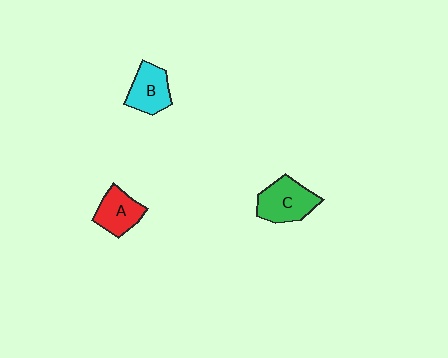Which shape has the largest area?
Shape C (green).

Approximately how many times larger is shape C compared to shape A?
Approximately 1.2 times.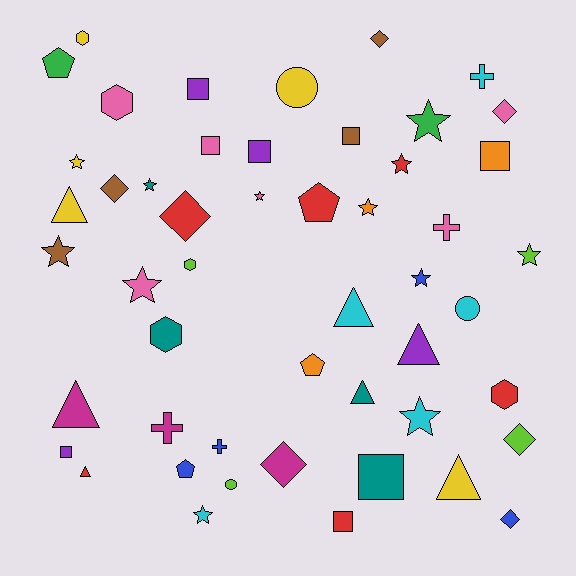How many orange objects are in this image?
There are 3 orange objects.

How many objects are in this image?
There are 50 objects.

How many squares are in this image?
There are 8 squares.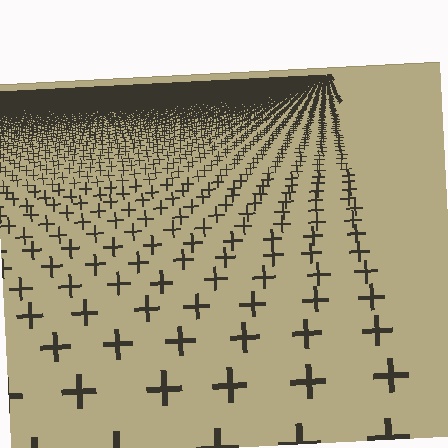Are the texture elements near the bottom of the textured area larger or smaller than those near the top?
Larger. Near the bottom, elements are closer to the viewer and appear at a bigger on-screen size.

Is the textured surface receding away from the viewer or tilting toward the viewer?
The surface is receding away from the viewer. Texture elements get smaller and denser toward the top.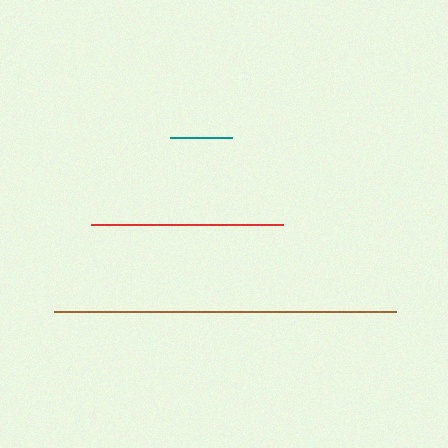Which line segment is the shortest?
The teal line is the shortest at approximately 62 pixels.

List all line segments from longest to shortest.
From longest to shortest: brown, red, teal.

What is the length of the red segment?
The red segment is approximately 192 pixels long.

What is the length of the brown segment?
The brown segment is approximately 341 pixels long.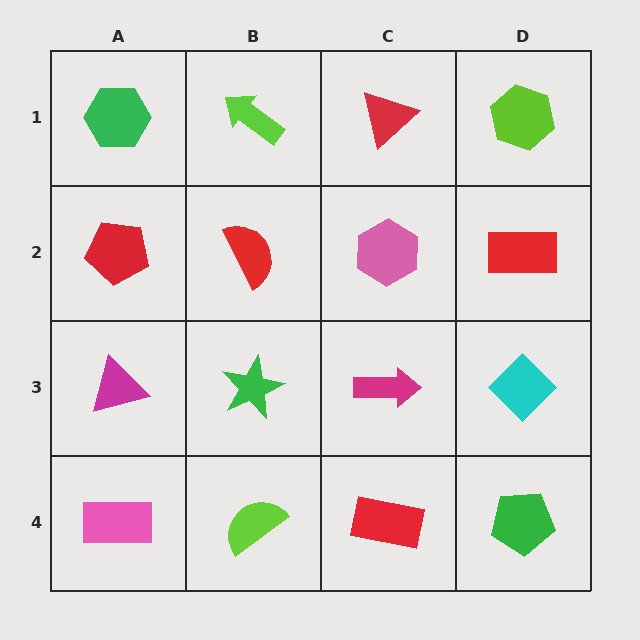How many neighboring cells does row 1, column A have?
2.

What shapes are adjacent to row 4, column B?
A green star (row 3, column B), a pink rectangle (row 4, column A), a red rectangle (row 4, column C).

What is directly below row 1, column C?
A pink hexagon.